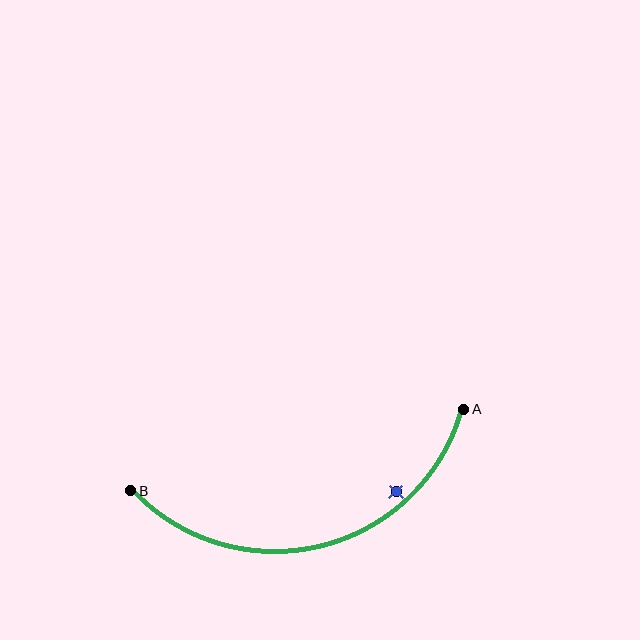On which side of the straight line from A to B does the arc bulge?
The arc bulges below the straight line connecting A and B.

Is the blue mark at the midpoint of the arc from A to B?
No — the blue mark does not lie on the arc at all. It sits slightly inside the curve.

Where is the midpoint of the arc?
The arc midpoint is the point on the curve farthest from the straight line joining A and B. It sits below that line.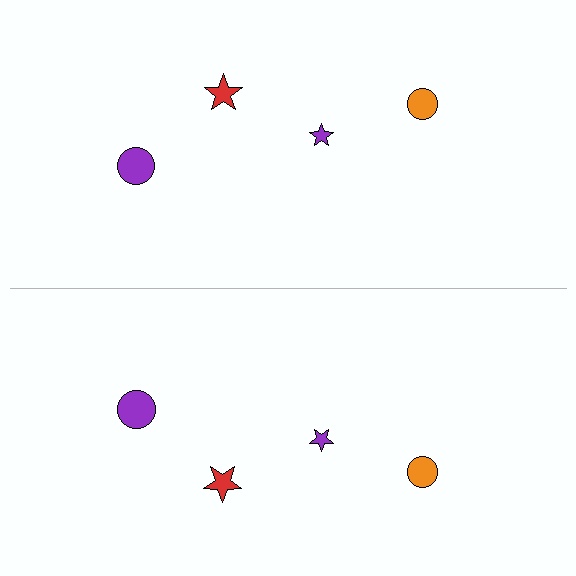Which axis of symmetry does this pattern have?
The pattern has a horizontal axis of symmetry running through the center of the image.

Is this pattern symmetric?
Yes, this pattern has bilateral (reflection) symmetry.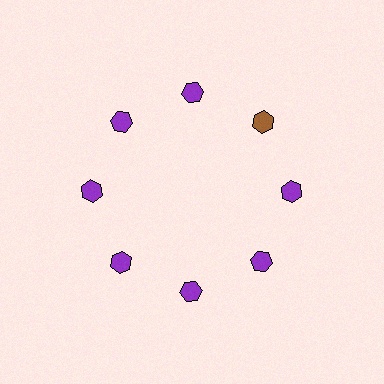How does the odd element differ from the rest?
It has a different color: brown instead of purple.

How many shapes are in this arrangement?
There are 8 shapes arranged in a ring pattern.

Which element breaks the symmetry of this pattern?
The brown hexagon at roughly the 2 o'clock position breaks the symmetry. All other shapes are purple hexagons.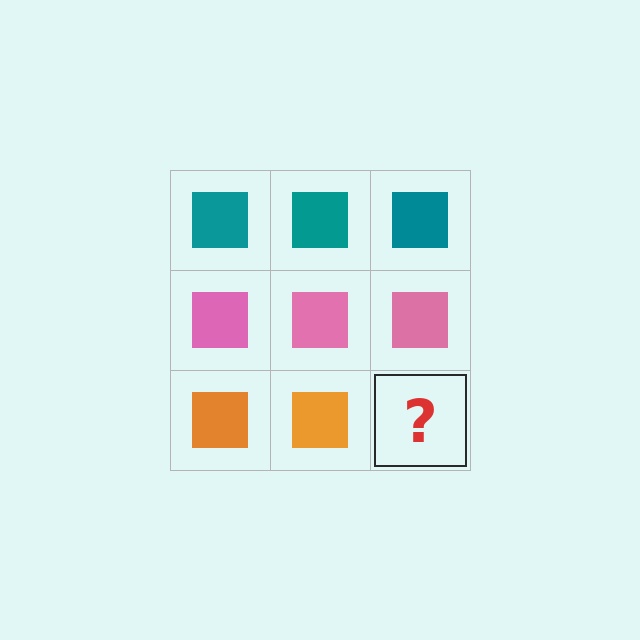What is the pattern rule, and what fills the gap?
The rule is that each row has a consistent color. The gap should be filled with an orange square.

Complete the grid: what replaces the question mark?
The question mark should be replaced with an orange square.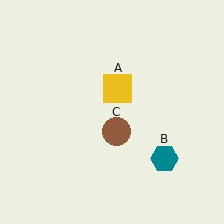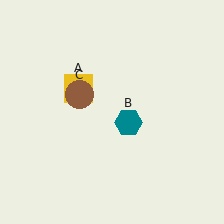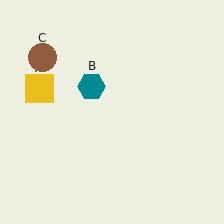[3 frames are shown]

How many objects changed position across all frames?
3 objects changed position: yellow square (object A), teal hexagon (object B), brown circle (object C).